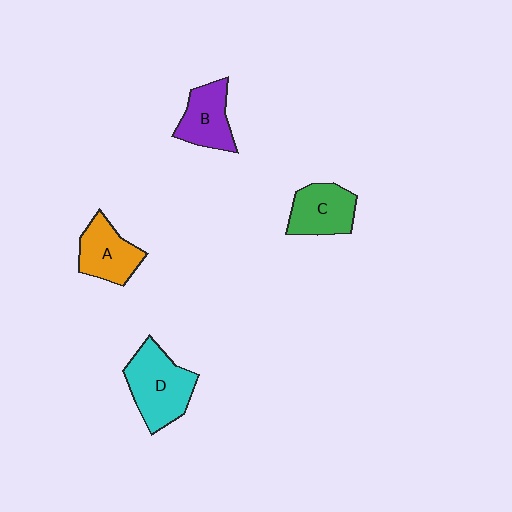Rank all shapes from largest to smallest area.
From largest to smallest: D (cyan), C (green), A (orange), B (purple).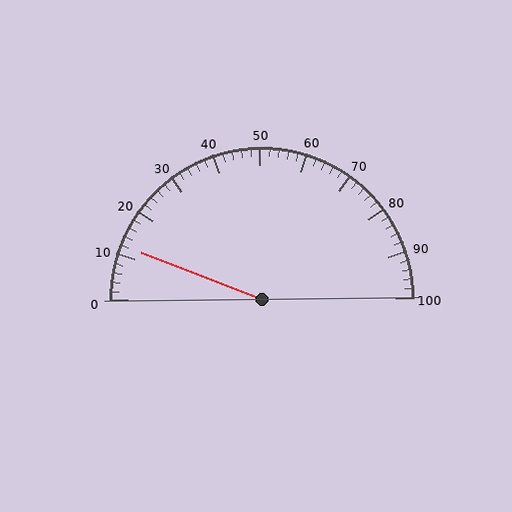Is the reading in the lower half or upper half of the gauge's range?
The reading is in the lower half of the range (0 to 100).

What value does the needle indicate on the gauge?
The needle indicates approximately 12.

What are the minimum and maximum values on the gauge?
The gauge ranges from 0 to 100.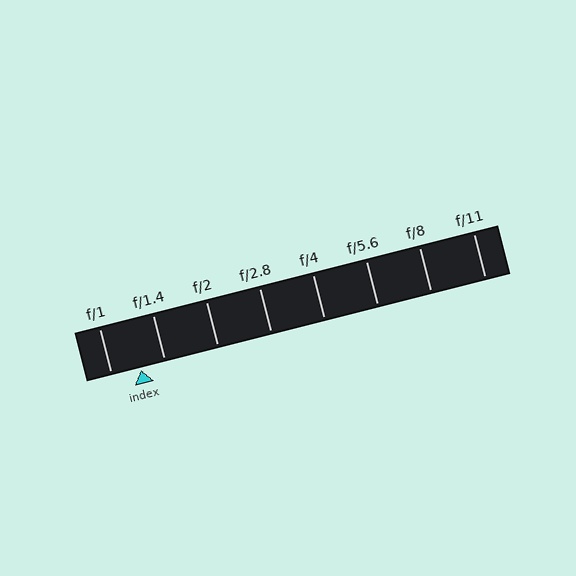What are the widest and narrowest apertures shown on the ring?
The widest aperture shown is f/1 and the narrowest is f/11.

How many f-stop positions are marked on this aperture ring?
There are 8 f-stop positions marked.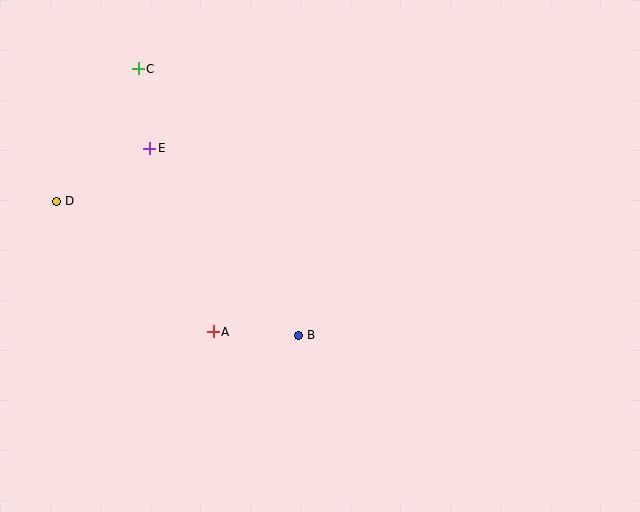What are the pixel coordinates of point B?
Point B is at (299, 335).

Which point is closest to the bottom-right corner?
Point B is closest to the bottom-right corner.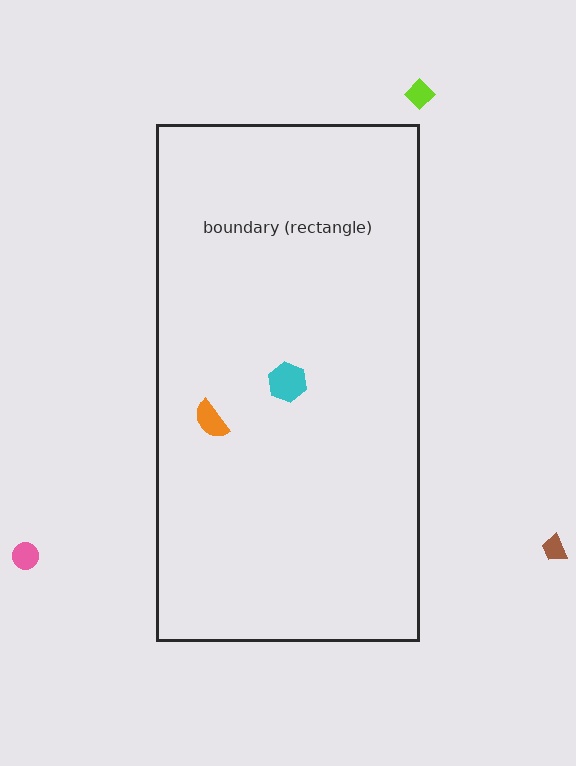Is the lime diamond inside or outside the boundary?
Outside.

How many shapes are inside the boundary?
3 inside, 3 outside.